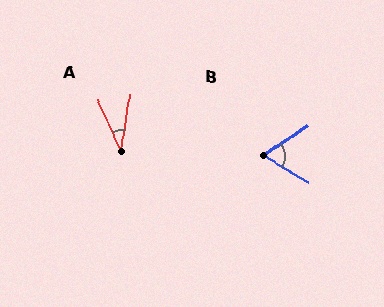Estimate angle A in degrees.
Approximately 33 degrees.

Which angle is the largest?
B, at approximately 65 degrees.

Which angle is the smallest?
A, at approximately 33 degrees.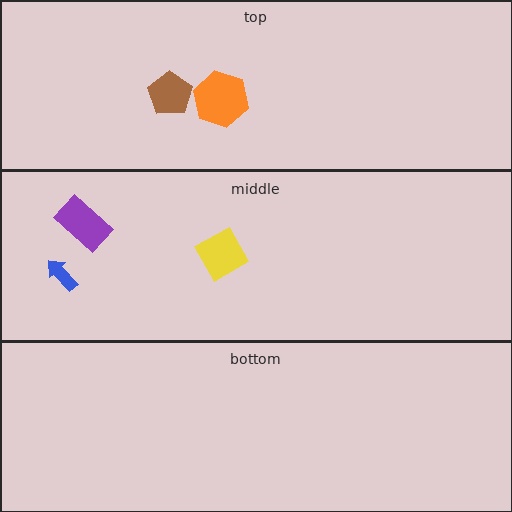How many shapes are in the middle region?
3.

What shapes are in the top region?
The brown pentagon, the orange hexagon.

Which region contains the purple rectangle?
The middle region.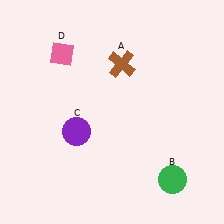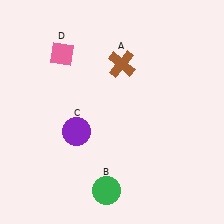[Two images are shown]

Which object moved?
The green circle (B) moved left.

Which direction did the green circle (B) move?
The green circle (B) moved left.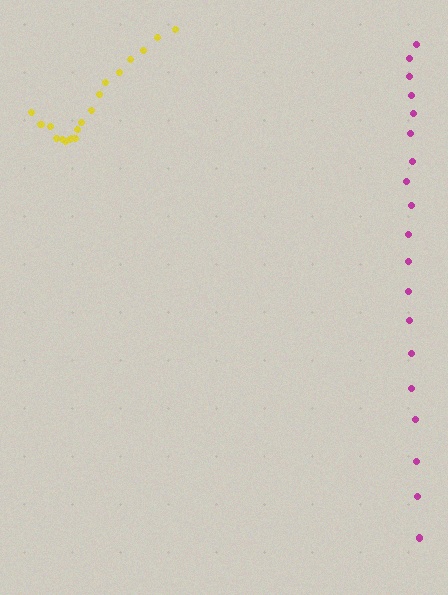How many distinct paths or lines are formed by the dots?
There are 2 distinct paths.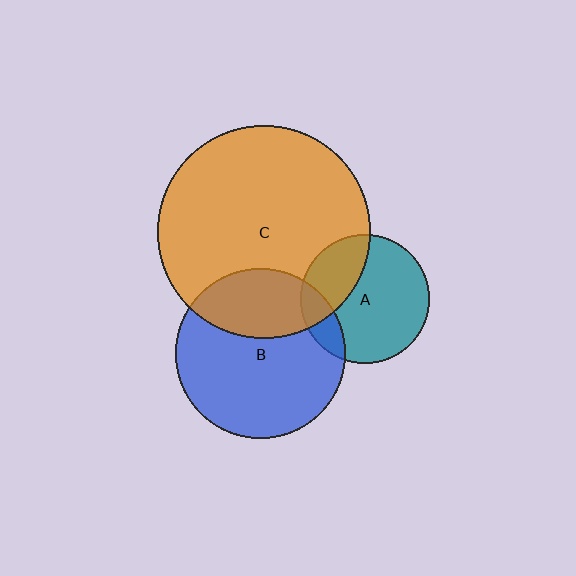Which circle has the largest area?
Circle C (orange).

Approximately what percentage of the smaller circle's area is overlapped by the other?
Approximately 15%.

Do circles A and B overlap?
Yes.